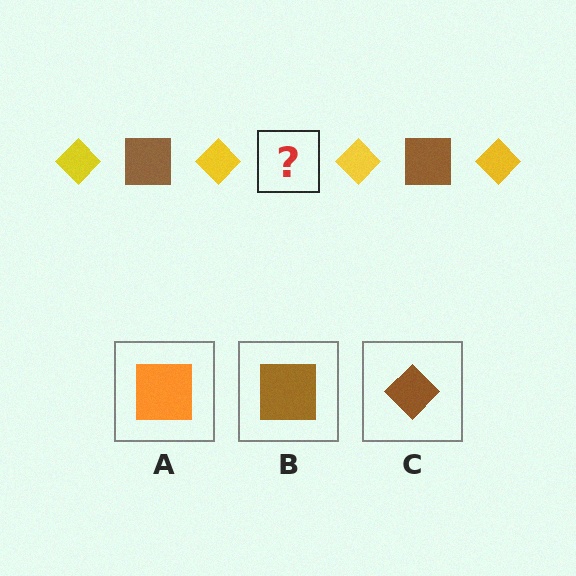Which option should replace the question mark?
Option B.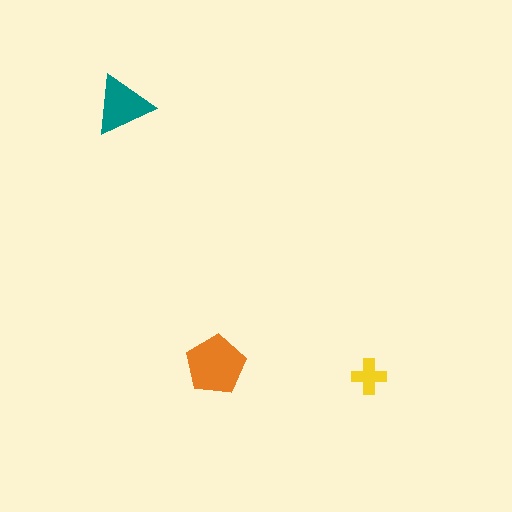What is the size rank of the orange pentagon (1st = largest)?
1st.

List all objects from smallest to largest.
The yellow cross, the teal triangle, the orange pentagon.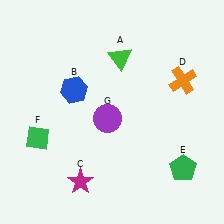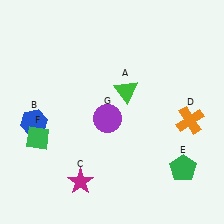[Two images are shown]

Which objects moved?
The objects that moved are: the green triangle (A), the blue hexagon (B), the orange cross (D).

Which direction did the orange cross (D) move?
The orange cross (D) moved down.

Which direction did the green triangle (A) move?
The green triangle (A) moved down.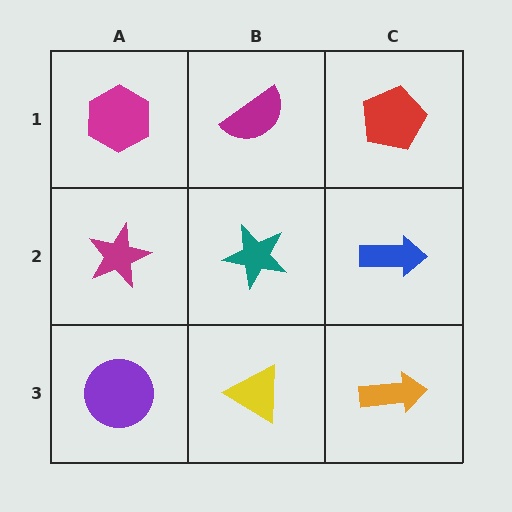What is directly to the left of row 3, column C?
A yellow triangle.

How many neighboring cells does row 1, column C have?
2.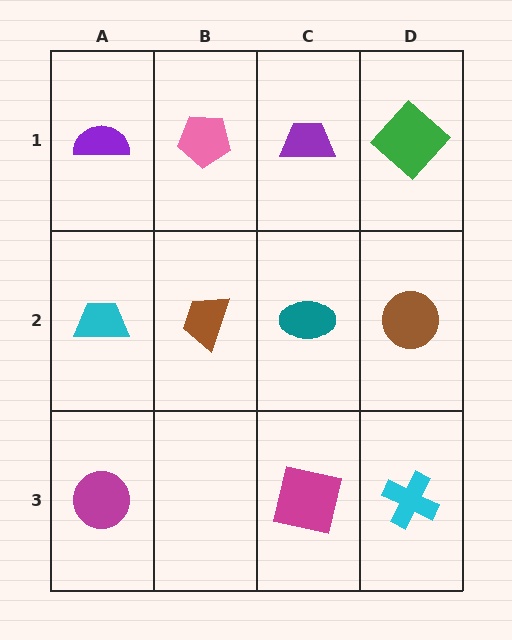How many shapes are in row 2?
4 shapes.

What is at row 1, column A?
A purple semicircle.